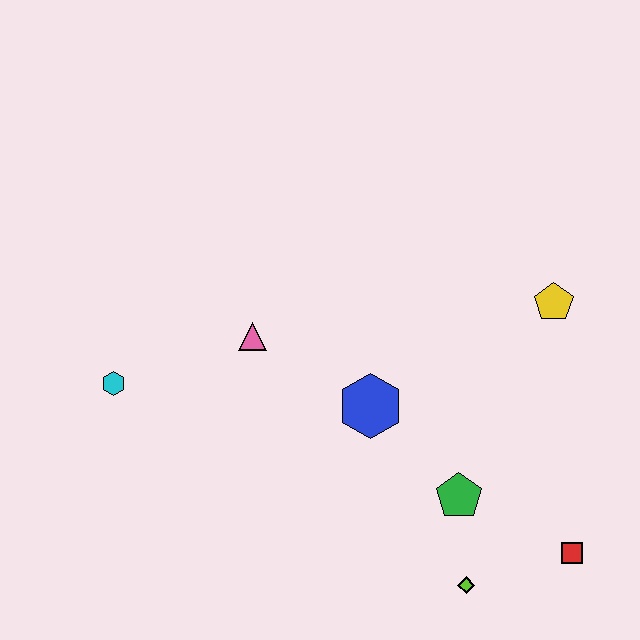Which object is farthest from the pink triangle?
The red square is farthest from the pink triangle.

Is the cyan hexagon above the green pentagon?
Yes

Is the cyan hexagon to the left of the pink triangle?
Yes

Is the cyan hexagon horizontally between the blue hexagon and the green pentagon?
No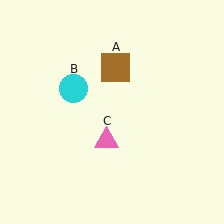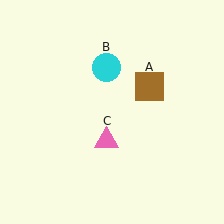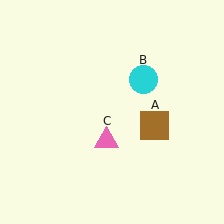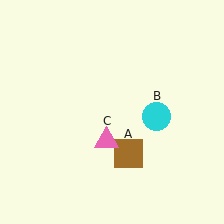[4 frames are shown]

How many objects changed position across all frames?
2 objects changed position: brown square (object A), cyan circle (object B).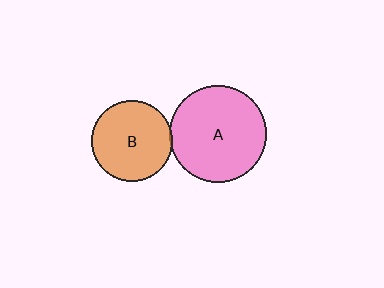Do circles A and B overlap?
Yes.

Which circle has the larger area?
Circle A (pink).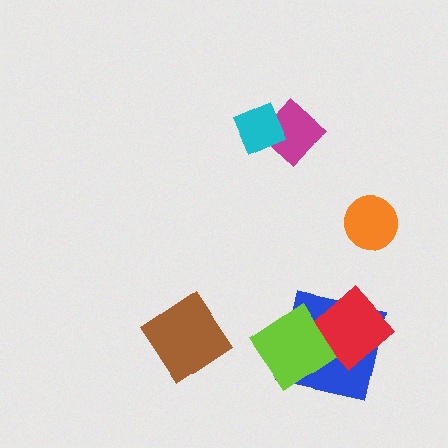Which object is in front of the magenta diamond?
The cyan diamond is in front of the magenta diamond.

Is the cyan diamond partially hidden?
No, no other shape covers it.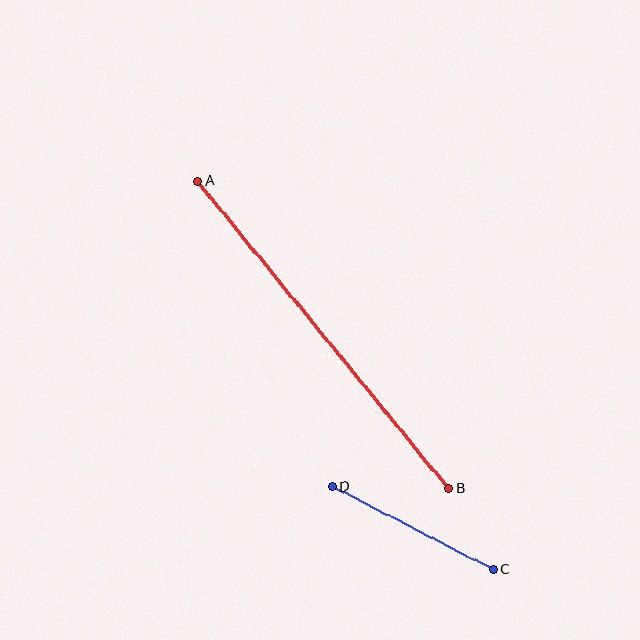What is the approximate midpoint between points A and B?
The midpoint is at approximately (323, 335) pixels.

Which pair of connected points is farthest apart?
Points A and B are farthest apart.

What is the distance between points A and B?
The distance is approximately 397 pixels.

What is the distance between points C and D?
The distance is approximately 181 pixels.